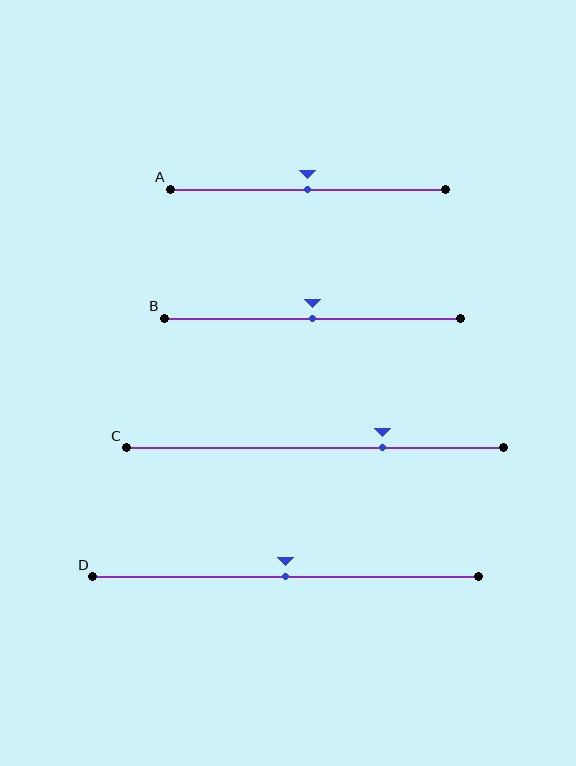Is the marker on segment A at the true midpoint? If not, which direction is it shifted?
Yes, the marker on segment A is at the true midpoint.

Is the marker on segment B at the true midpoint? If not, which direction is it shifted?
Yes, the marker on segment B is at the true midpoint.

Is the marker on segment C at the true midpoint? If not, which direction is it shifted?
No, the marker on segment C is shifted to the right by about 18% of the segment length.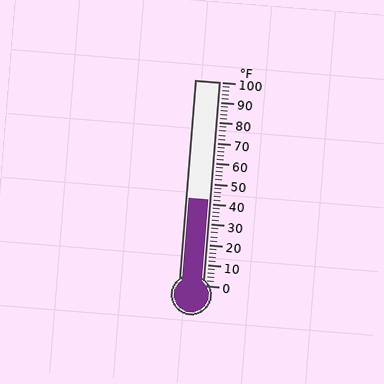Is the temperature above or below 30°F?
The temperature is above 30°F.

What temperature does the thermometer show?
The thermometer shows approximately 42°F.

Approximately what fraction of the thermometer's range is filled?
The thermometer is filled to approximately 40% of its range.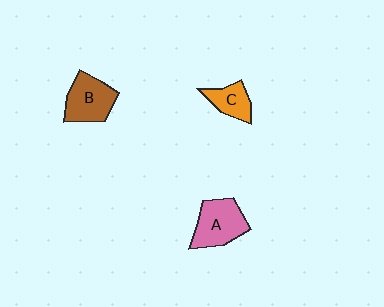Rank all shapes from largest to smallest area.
From largest to smallest: A (pink), B (brown), C (orange).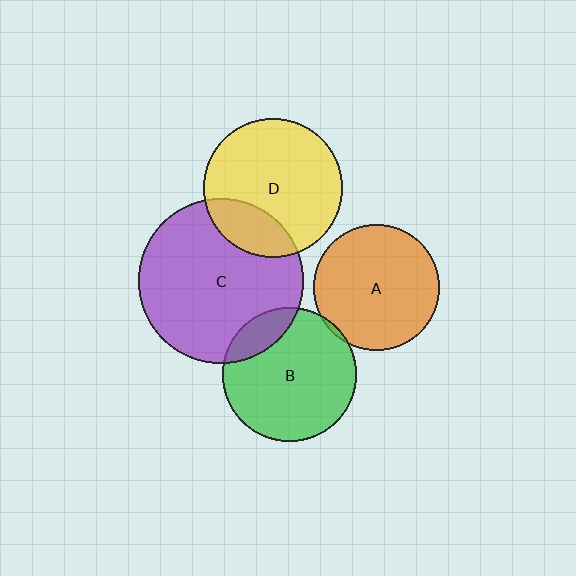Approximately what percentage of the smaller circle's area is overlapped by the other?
Approximately 5%.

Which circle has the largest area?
Circle C (purple).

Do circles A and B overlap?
Yes.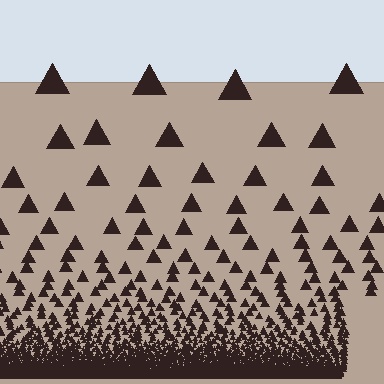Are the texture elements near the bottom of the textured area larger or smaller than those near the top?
Smaller. The gradient is inverted — elements near the bottom are smaller and denser.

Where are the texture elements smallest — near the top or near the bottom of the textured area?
Near the bottom.